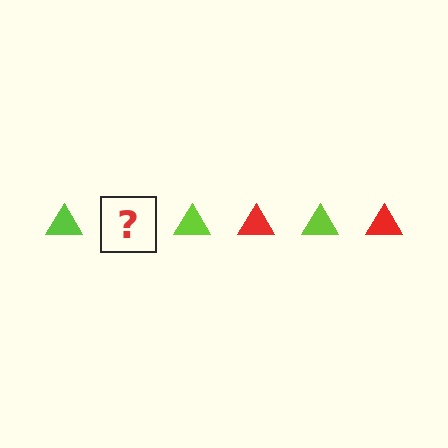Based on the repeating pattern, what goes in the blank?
The blank should be a red triangle.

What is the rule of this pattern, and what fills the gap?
The rule is that the pattern cycles through lime, red triangles. The gap should be filled with a red triangle.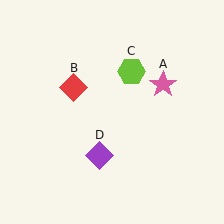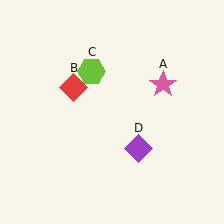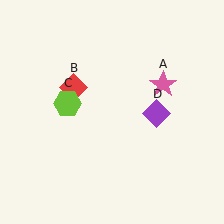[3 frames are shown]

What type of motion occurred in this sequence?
The lime hexagon (object C), purple diamond (object D) rotated counterclockwise around the center of the scene.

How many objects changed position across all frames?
2 objects changed position: lime hexagon (object C), purple diamond (object D).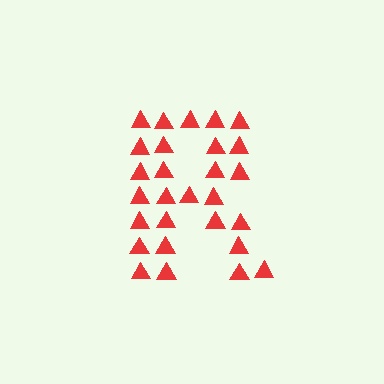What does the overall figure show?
The overall figure shows the letter R.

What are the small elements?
The small elements are triangles.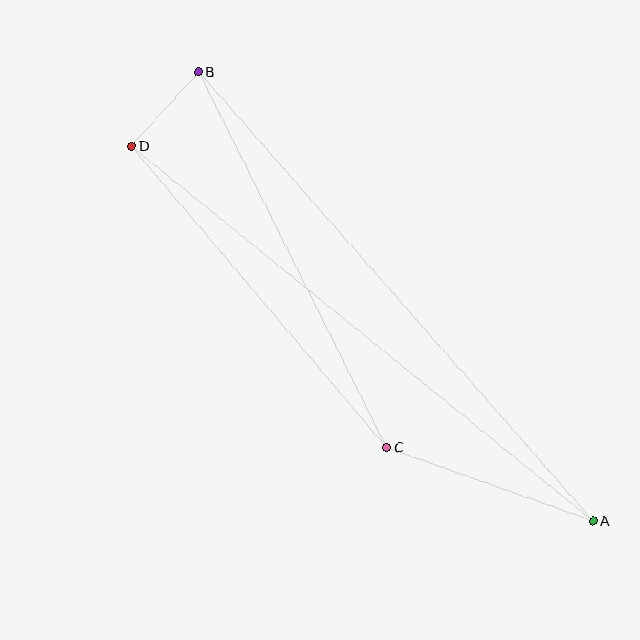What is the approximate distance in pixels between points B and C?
The distance between B and C is approximately 420 pixels.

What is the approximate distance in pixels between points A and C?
The distance between A and C is approximately 219 pixels.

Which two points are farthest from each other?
Points A and B are farthest from each other.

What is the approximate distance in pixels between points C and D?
The distance between C and D is approximately 395 pixels.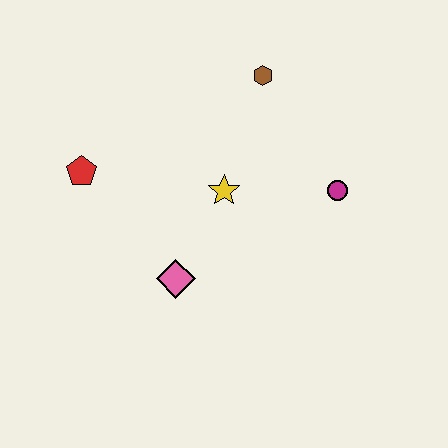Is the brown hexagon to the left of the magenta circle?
Yes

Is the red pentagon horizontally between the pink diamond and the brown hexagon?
No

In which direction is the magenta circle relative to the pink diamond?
The magenta circle is to the right of the pink diamond.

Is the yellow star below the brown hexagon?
Yes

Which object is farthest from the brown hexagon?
The pink diamond is farthest from the brown hexagon.